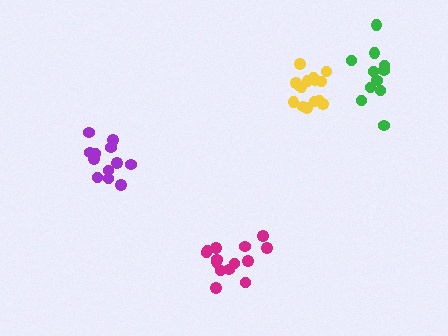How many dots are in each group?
Group 1: 11 dots, Group 2: 12 dots, Group 3: 16 dots, Group 4: 14 dots (53 total).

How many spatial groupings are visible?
There are 4 spatial groupings.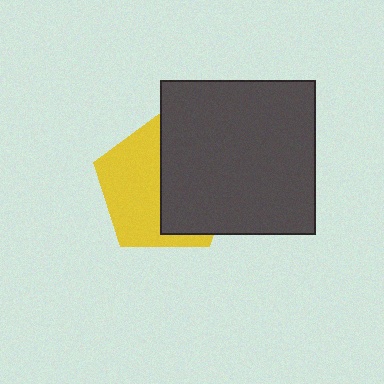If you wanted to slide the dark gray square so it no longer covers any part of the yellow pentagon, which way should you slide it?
Slide it right — that is the most direct way to separate the two shapes.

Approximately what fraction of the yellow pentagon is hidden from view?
Roughly 51% of the yellow pentagon is hidden behind the dark gray square.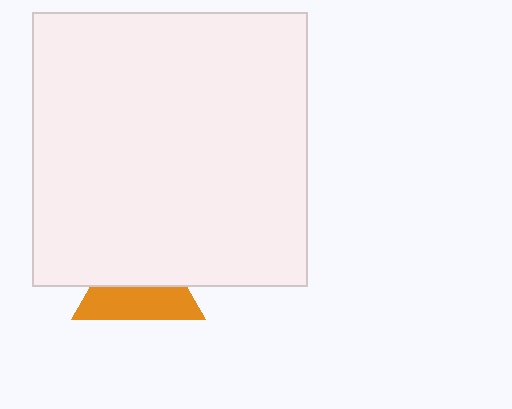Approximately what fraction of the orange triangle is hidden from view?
Roughly 53% of the orange triangle is hidden behind the white square.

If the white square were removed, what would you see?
You would see the complete orange triangle.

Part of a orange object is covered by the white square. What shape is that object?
It is a triangle.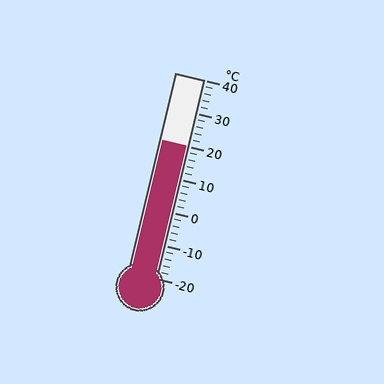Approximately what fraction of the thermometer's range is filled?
The thermometer is filled to approximately 65% of its range.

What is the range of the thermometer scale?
The thermometer scale ranges from -20°C to 40°C.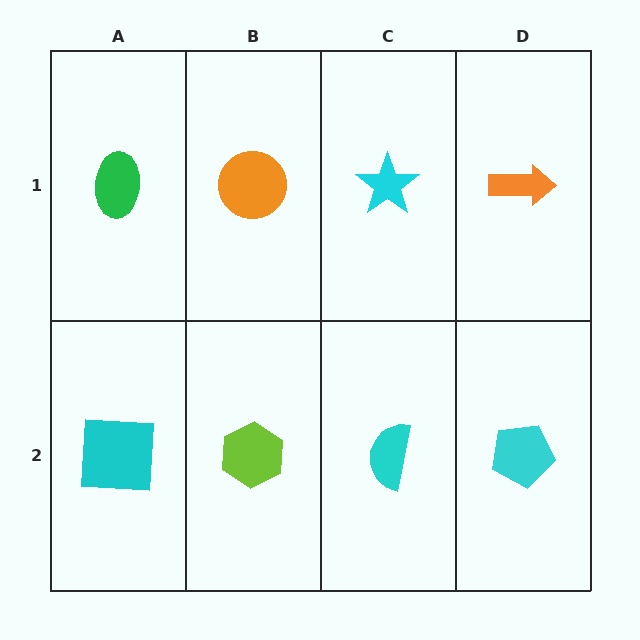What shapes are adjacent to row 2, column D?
An orange arrow (row 1, column D), a cyan semicircle (row 2, column C).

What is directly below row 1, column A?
A cyan square.